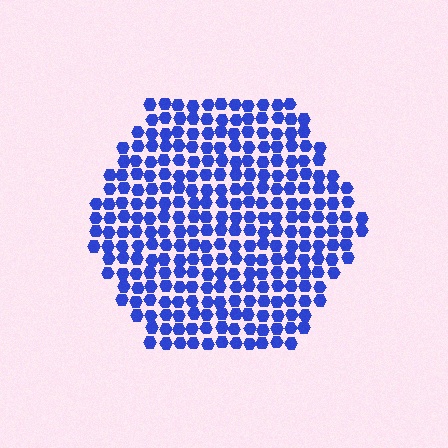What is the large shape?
The large shape is a hexagon.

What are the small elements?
The small elements are hexagons.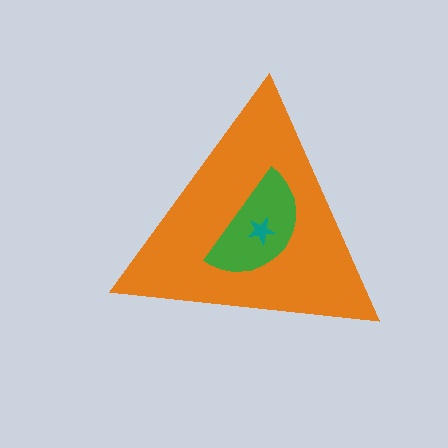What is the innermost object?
The teal star.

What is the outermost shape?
The orange triangle.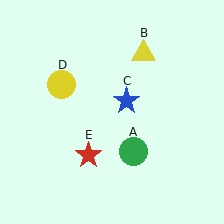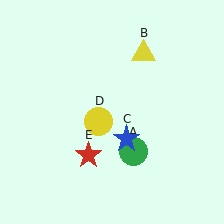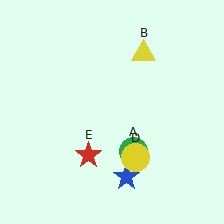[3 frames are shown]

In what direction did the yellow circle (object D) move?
The yellow circle (object D) moved down and to the right.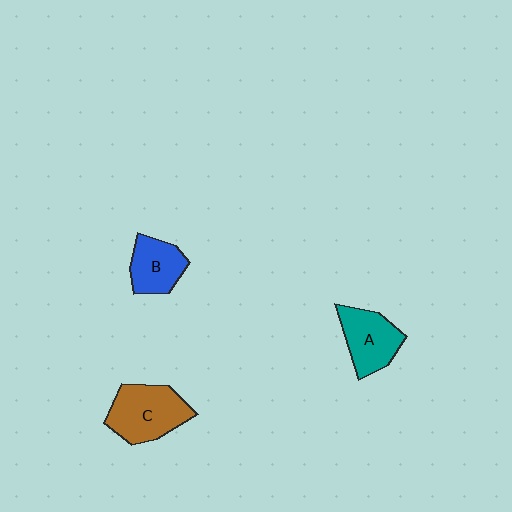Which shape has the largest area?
Shape C (brown).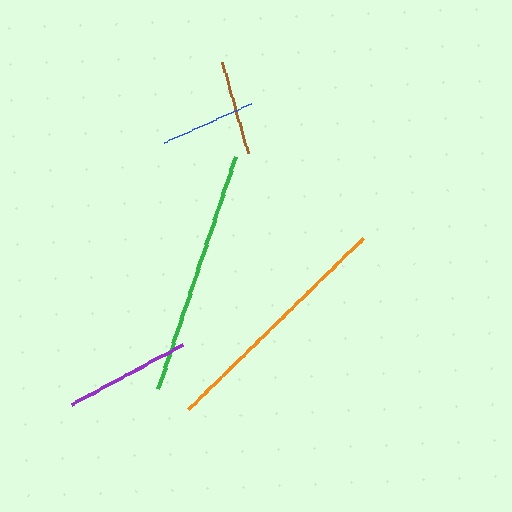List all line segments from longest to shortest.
From longest to shortest: orange, green, purple, blue, brown.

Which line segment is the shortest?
The brown line is the shortest at approximately 94 pixels.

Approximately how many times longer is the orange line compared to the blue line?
The orange line is approximately 2.6 times the length of the blue line.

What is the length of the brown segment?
The brown segment is approximately 94 pixels long.